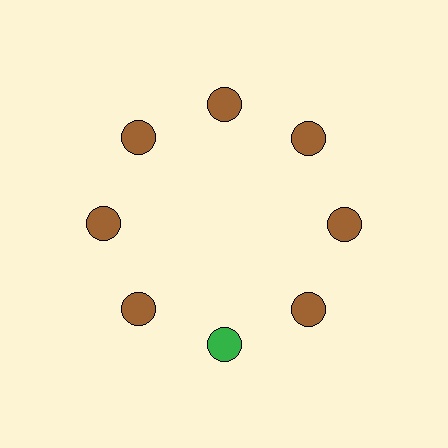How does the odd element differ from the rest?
It has a different color: green instead of brown.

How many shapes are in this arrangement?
There are 8 shapes arranged in a ring pattern.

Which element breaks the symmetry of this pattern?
The green circle at roughly the 6 o'clock position breaks the symmetry. All other shapes are brown circles.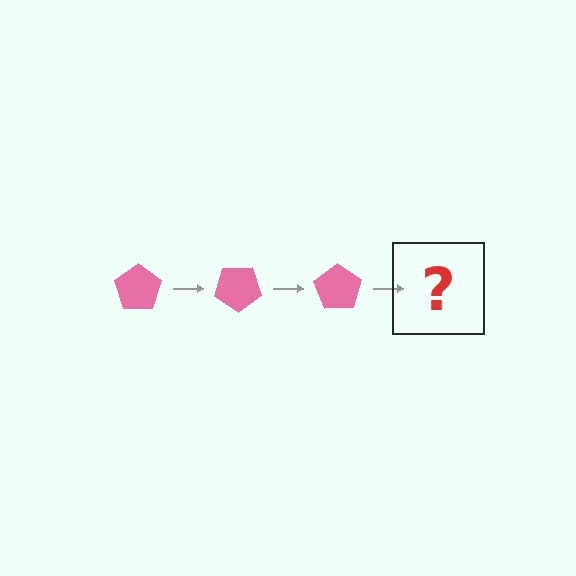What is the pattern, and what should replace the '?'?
The pattern is that the pentagon rotates 35 degrees each step. The '?' should be a pink pentagon rotated 105 degrees.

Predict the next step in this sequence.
The next step is a pink pentagon rotated 105 degrees.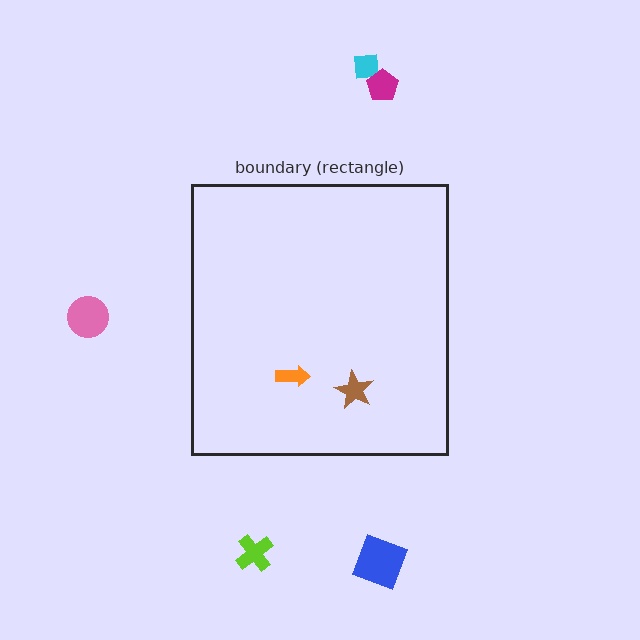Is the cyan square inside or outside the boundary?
Outside.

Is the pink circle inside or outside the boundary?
Outside.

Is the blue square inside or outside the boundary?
Outside.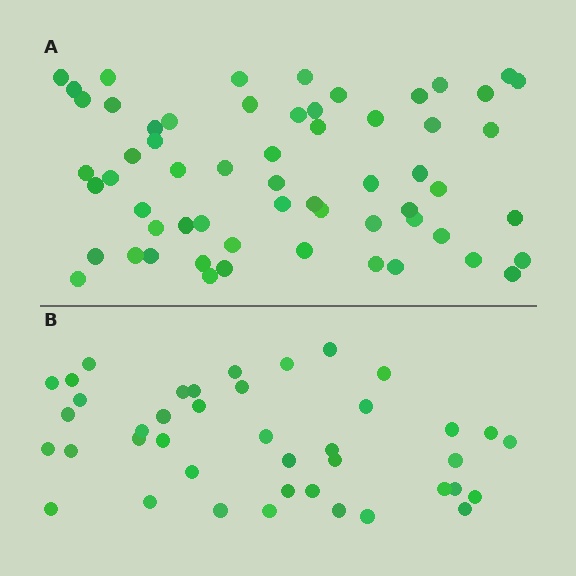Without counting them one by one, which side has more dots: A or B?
Region A (the top region) has more dots.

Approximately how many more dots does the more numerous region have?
Region A has approximately 20 more dots than region B.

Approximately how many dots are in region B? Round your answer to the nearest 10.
About 40 dots. (The exact count is 41, which rounds to 40.)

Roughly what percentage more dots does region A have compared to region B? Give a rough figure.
About 45% more.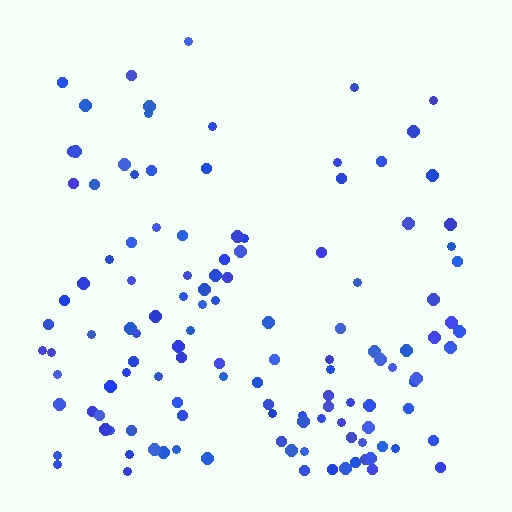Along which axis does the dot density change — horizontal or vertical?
Vertical.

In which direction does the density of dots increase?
From top to bottom, with the bottom side densest.